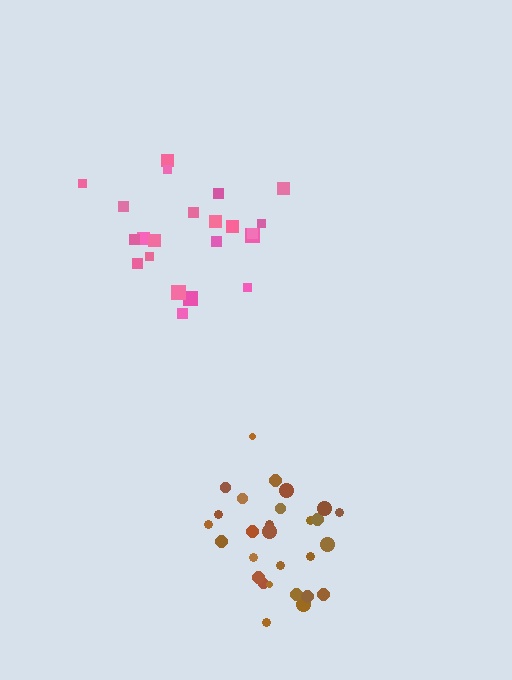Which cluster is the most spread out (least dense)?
Pink.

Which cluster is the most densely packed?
Brown.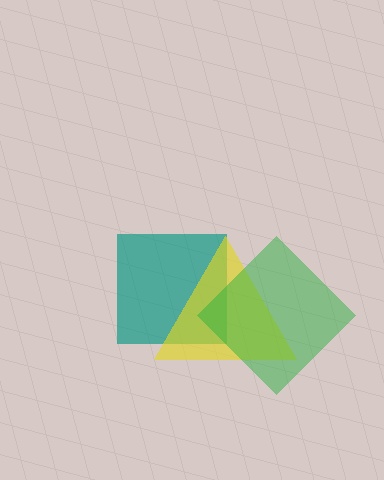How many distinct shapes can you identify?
There are 3 distinct shapes: a teal square, a yellow triangle, a green diamond.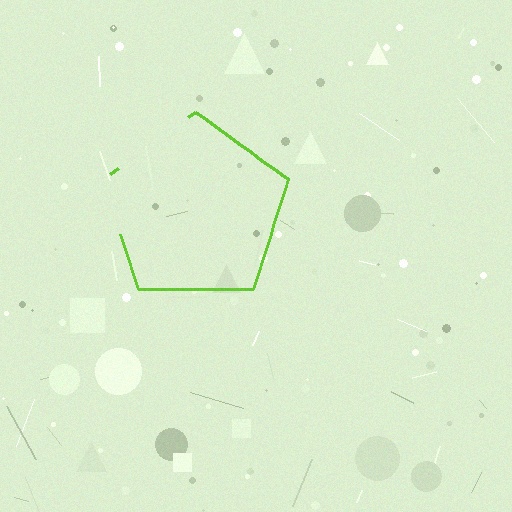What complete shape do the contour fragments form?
The contour fragments form a pentagon.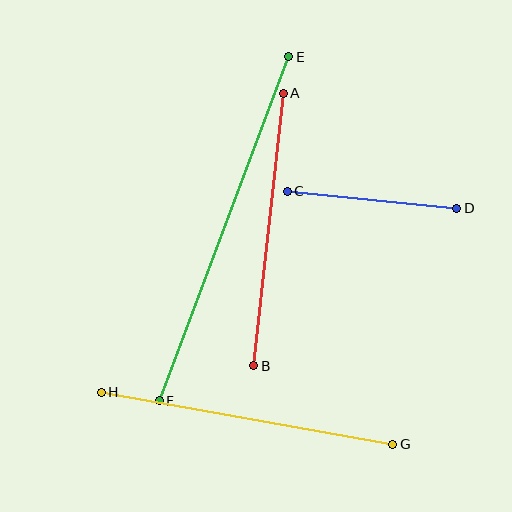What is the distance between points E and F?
The distance is approximately 368 pixels.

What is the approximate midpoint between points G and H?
The midpoint is at approximately (247, 418) pixels.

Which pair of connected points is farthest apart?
Points E and F are farthest apart.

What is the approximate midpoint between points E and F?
The midpoint is at approximately (224, 229) pixels.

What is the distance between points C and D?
The distance is approximately 171 pixels.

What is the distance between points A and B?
The distance is approximately 274 pixels.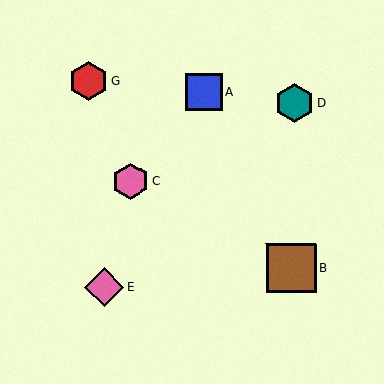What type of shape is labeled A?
Shape A is a blue square.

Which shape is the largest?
The brown square (labeled B) is the largest.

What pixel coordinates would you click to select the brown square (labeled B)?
Click at (291, 268) to select the brown square B.